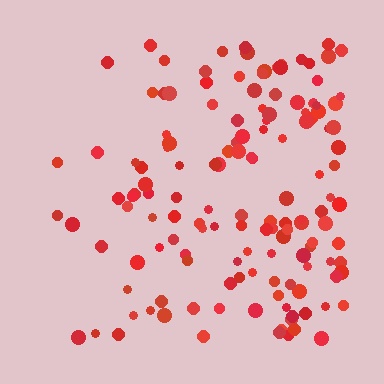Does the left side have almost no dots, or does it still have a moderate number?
Still a moderate number, just noticeably fewer than the right.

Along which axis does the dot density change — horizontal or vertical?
Horizontal.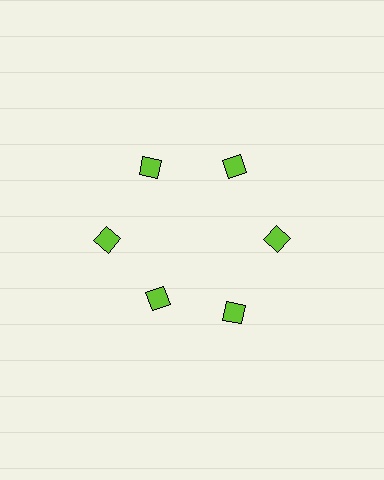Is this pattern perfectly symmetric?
No. The 6 lime diamonds are arranged in a ring, but one element near the 7 o'clock position is pulled inward toward the center, breaking the 6-fold rotational symmetry.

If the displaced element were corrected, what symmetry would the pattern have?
It would have 6-fold rotational symmetry — the pattern would map onto itself every 60 degrees.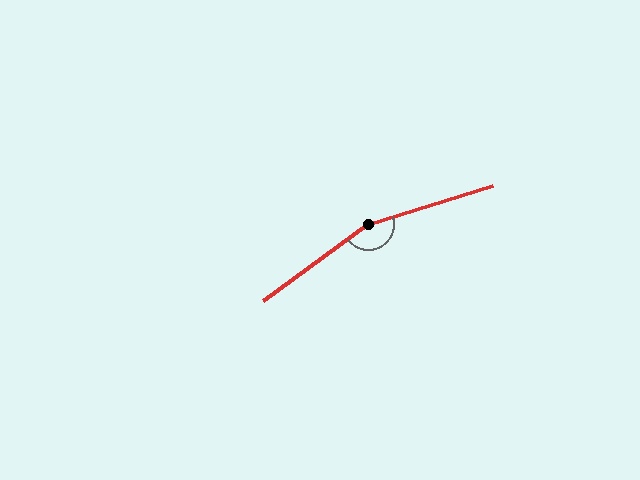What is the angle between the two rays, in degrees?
Approximately 161 degrees.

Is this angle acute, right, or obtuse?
It is obtuse.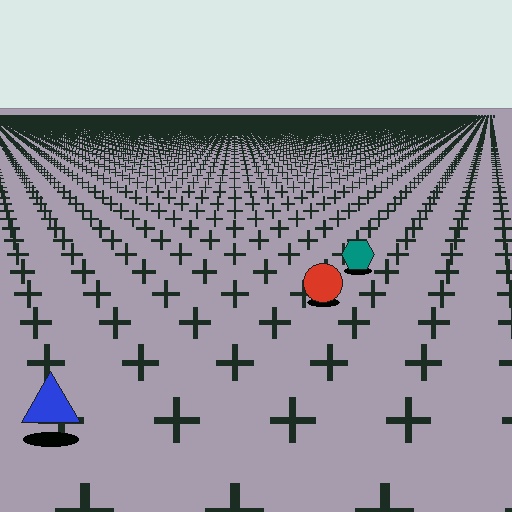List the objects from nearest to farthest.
From nearest to farthest: the blue triangle, the red circle, the teal hexagon.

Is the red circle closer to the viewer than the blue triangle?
No. The blue triangle is closer — you can tell from the texture gradient: the ground texture is coarser near it.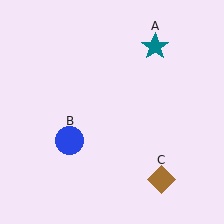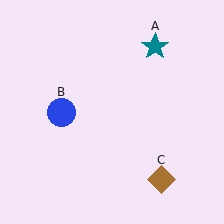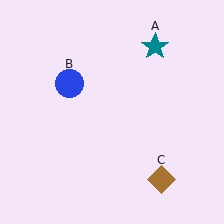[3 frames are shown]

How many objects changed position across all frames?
1 object changed position: blue circle (object B).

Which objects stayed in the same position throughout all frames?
Teal star (object A) and brown diamond (object C) remained stationary.